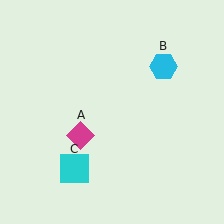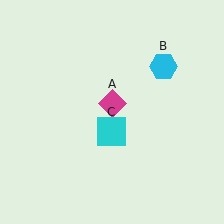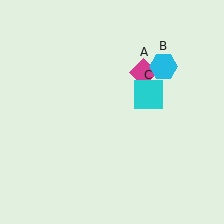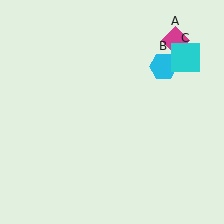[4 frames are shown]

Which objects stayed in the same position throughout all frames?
Cyan hexagon (object B) remained stationary.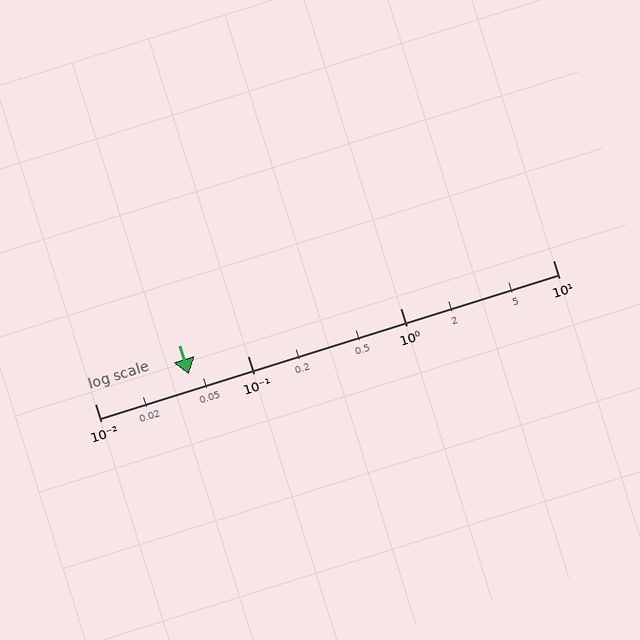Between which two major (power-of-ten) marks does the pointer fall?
The pointer is between 0.01 and 0.1.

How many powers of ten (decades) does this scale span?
The scale spans 3 decades, from 0.01 to 10.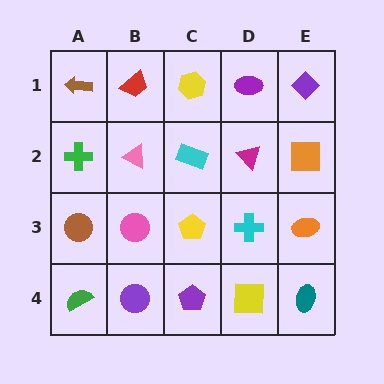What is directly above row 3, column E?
An orange square.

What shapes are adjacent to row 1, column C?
A cyan rectangle (row 2, column C), a red trapezoid (row 1, column B), a purple ellipse (row 1, column D).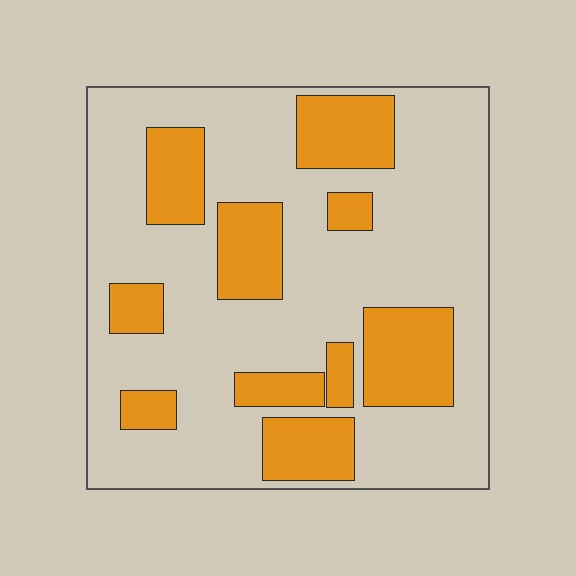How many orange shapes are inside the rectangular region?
10.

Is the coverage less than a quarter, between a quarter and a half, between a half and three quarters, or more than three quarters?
Between a quarter and a half.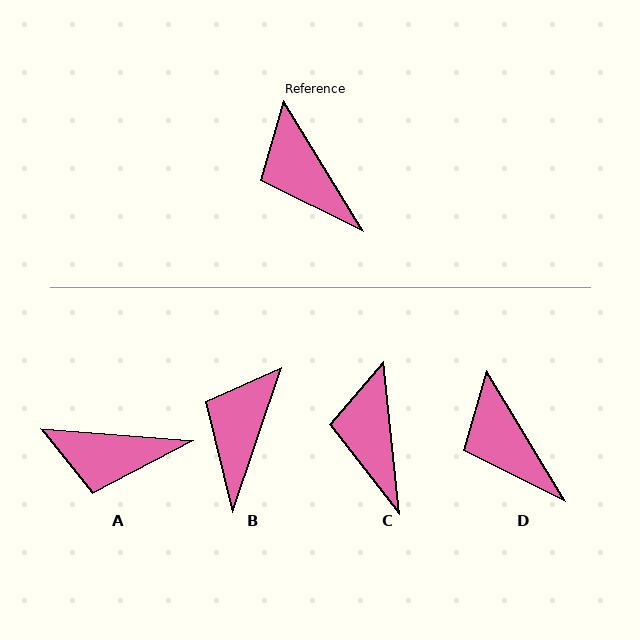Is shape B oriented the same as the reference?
No, it is off by about 50 degrees.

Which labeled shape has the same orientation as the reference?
D.